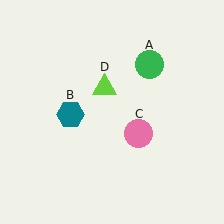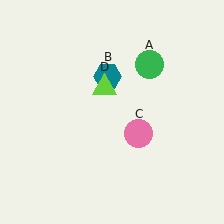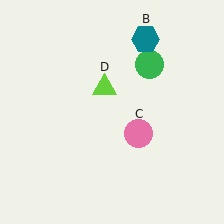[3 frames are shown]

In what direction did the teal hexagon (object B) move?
The teal hexagon (object B) moved up and to the right.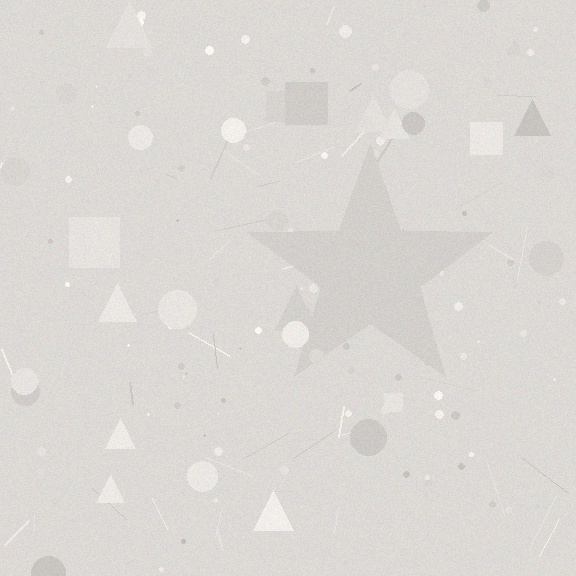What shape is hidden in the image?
A star is hidden in the image.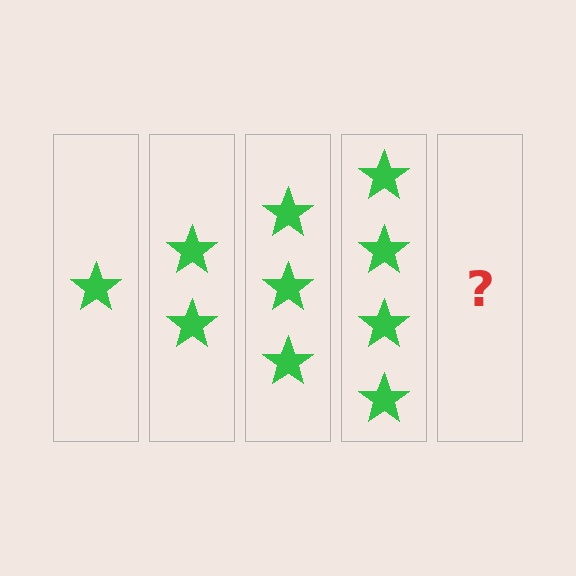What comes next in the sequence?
The next element should be 5 stars.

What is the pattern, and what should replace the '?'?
The pattern is that each step adds one more star. The '?' should be 5 stars.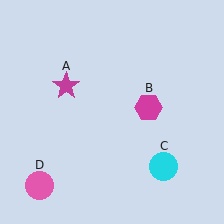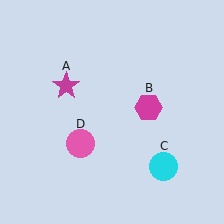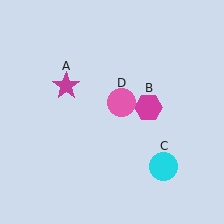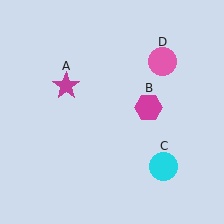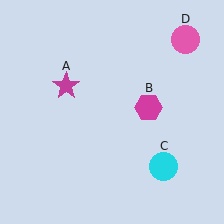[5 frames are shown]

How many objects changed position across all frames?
1 object changed position: pink circle (object D).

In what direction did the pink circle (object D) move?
The pink circle (object D) moved up and to the right.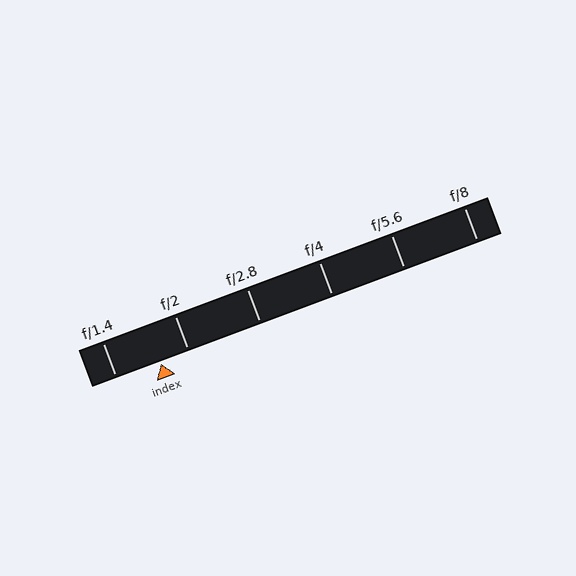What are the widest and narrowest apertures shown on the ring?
The widest aperture shown is f/1.4 and the narrowest is f/8.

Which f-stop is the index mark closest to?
The index mark is closest to f/2.